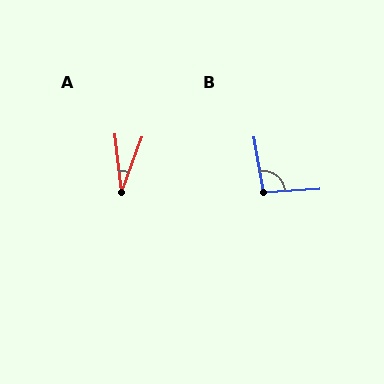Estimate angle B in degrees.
Approximately 96 degrees.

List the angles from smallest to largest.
A (27°), B (96°).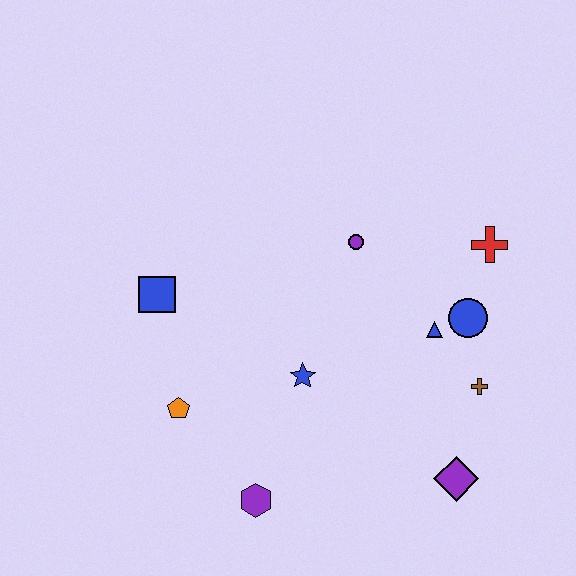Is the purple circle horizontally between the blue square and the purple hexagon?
No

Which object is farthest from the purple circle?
The purple hexagon is farthest from the purple circle.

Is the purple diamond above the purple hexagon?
Yes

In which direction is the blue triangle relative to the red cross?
The blue triangle is below the red cross.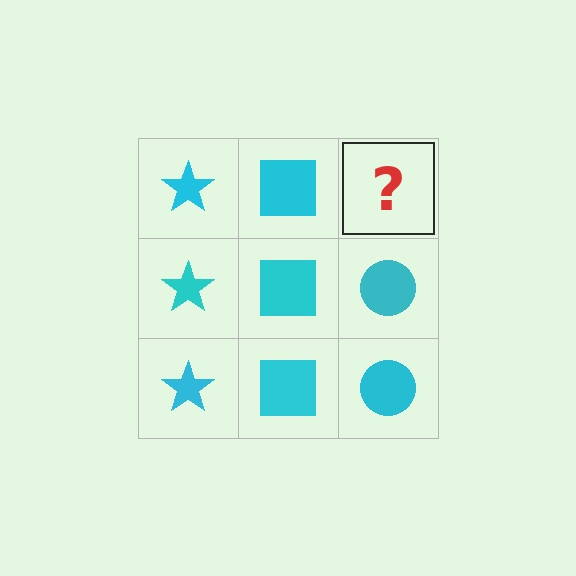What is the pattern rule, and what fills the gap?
The rule is that each column has a consistent shape. The gap should be filled with a cyan circle.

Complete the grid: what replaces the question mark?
The question mark should be replaced with a cyan circle.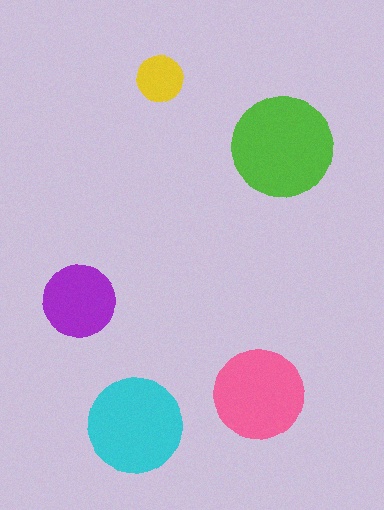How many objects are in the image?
There are 5 objects in the image.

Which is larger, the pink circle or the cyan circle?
The cyan one.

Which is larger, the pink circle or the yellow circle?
The pink one.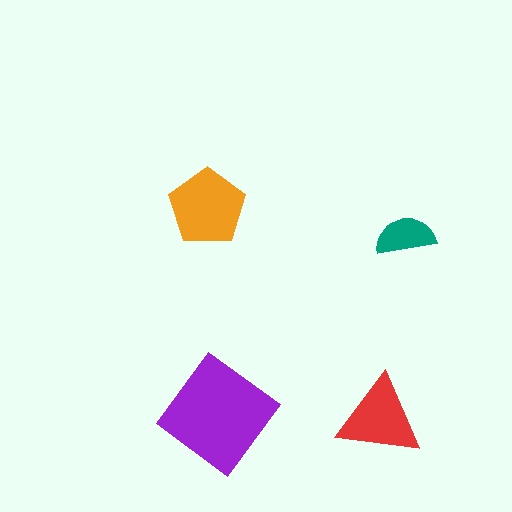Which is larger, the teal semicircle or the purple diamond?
The purple diamond.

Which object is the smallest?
The teal semicircle.